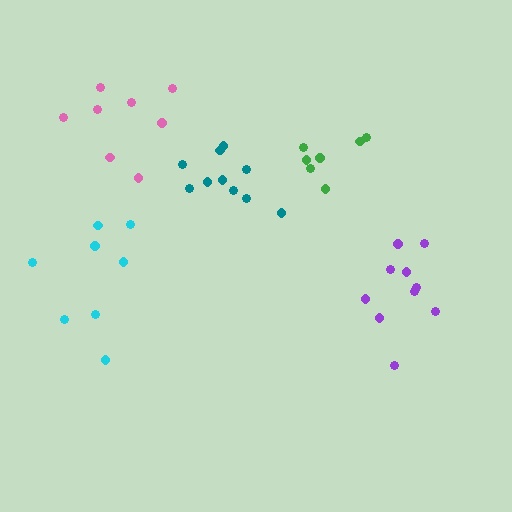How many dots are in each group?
Group 1: 8 dots, Group 2: 7 dots, Group 3: 10 dots, Group 4: 8 dots, Group 5: 10 dots (43 total).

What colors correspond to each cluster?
The clusters are colored: pink, green, teal, cyan, purple.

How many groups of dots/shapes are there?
There are 5 groups.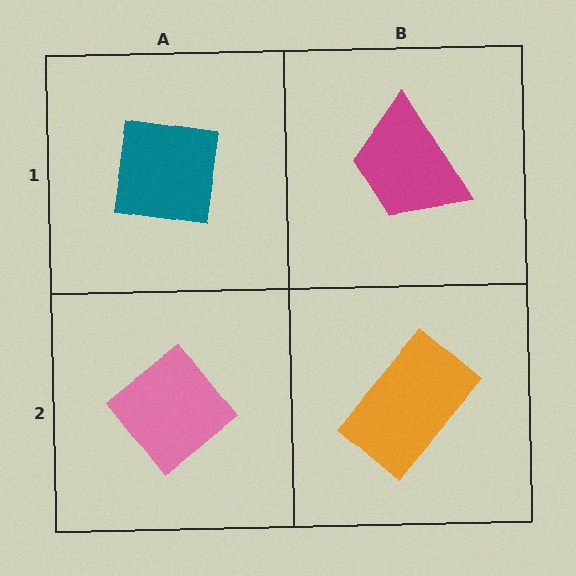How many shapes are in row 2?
2 shapes.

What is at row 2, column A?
A pink diamond.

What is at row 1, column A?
A teal square.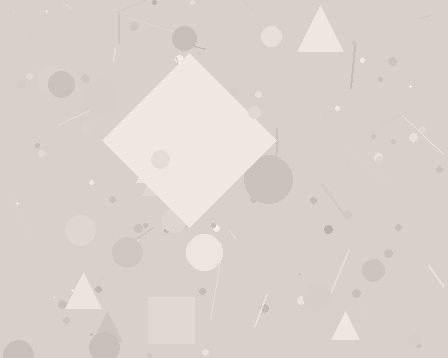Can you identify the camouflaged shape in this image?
The camouflaged shape is a diamond.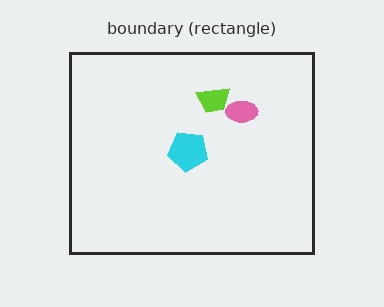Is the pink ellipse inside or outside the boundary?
Inside.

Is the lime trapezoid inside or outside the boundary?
Inside.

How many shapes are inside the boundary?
3 inside, 0 outside.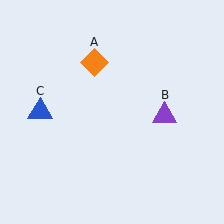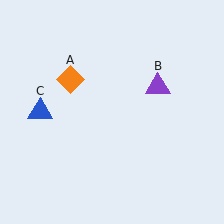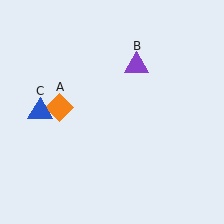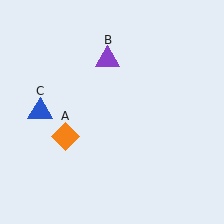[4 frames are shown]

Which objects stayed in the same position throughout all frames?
Blue triangle (object C) remained stationary.